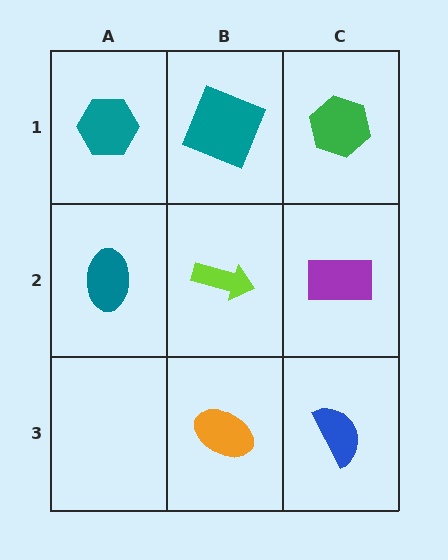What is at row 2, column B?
A lime arrow.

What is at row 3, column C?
A blue semicircle.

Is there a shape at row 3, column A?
No, that cell is empty.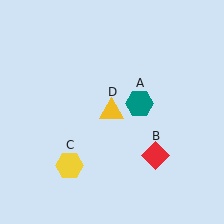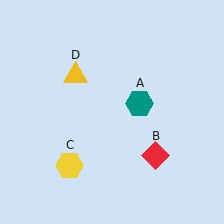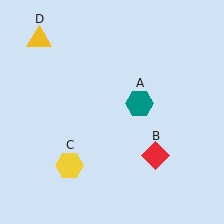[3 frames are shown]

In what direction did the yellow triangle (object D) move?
The yellow triangle (object D) moved up and to the left.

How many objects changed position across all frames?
1 object changed position: yellow triangle (object D).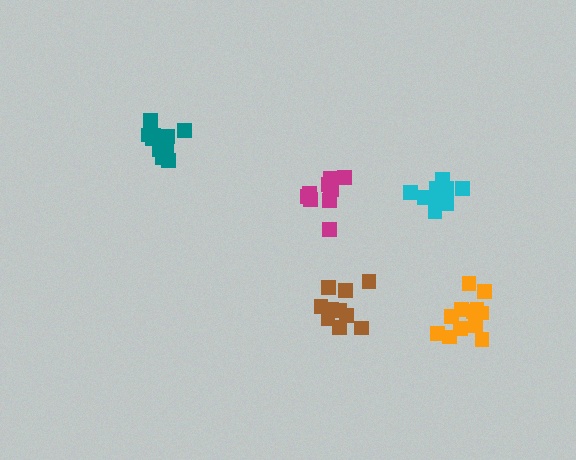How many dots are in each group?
Group 1: 13 dots, Group 2: 10 dots, Group 3: 10 dots, Group 4: 12 dots, Group 5: 10 dots (55 total).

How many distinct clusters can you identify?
There are 5 distinct clusters.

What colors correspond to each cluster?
The clusters are colored: teal, brown, cyan, orange, magenta.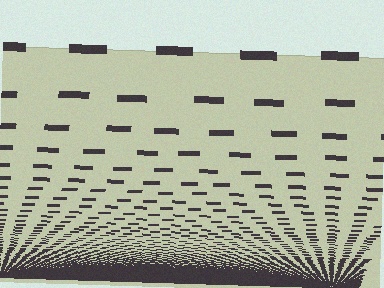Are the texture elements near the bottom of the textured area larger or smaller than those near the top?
Smaller. The gradient is inverted — elements near the bottom are smaller and denser.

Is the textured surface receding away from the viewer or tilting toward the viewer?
The surface appears to tilt toward the viewer. Texture elements get larger and sparser toward the top.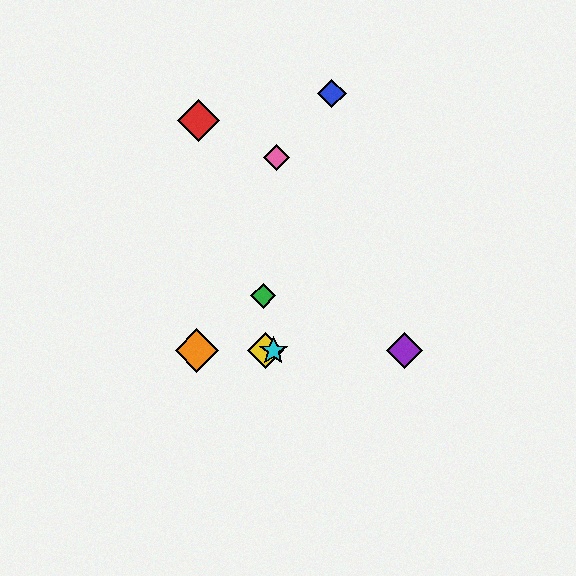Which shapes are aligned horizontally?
The yellow diamond, the purple diamond, the orange diamond, the cyan star are aligned horizontally.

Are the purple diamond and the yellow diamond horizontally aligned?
Yes, both are at y≈351.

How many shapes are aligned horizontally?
4 shapes (the yellow diamond, the purple diamond, the orange diamond, the cyan star) are aligned horizontally.